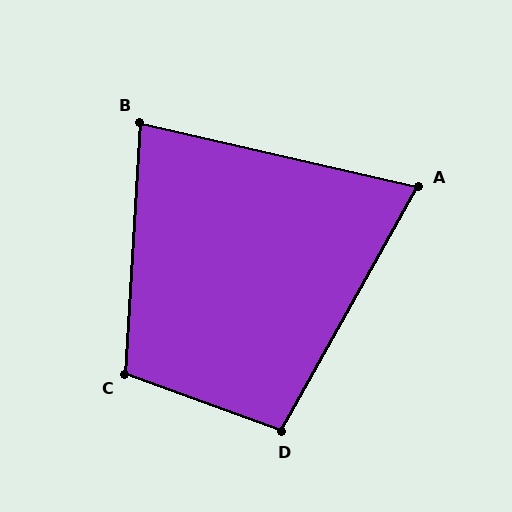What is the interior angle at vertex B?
Approximately 80 degrees (acute).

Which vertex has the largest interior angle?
C, at approximately 106 degrees.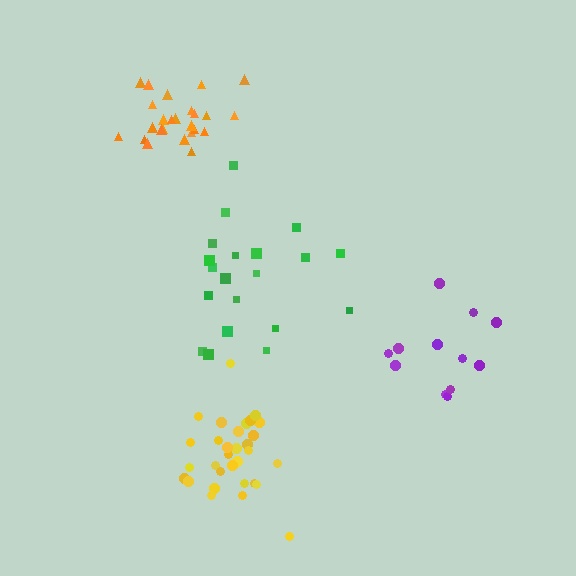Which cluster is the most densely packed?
Yellow.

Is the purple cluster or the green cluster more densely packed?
Purple.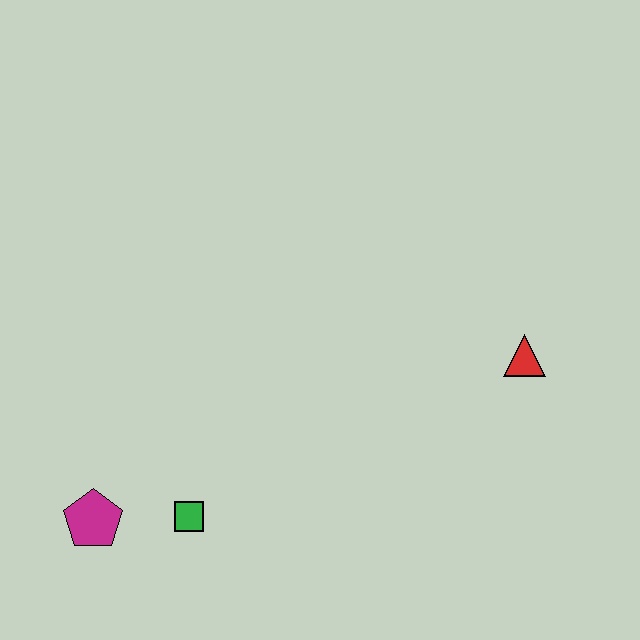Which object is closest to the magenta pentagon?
The green square is closest to the magenta pentagon.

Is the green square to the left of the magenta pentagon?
No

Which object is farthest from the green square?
The red triangle is farthest from the green square.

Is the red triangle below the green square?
No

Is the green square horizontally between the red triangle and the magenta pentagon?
Yes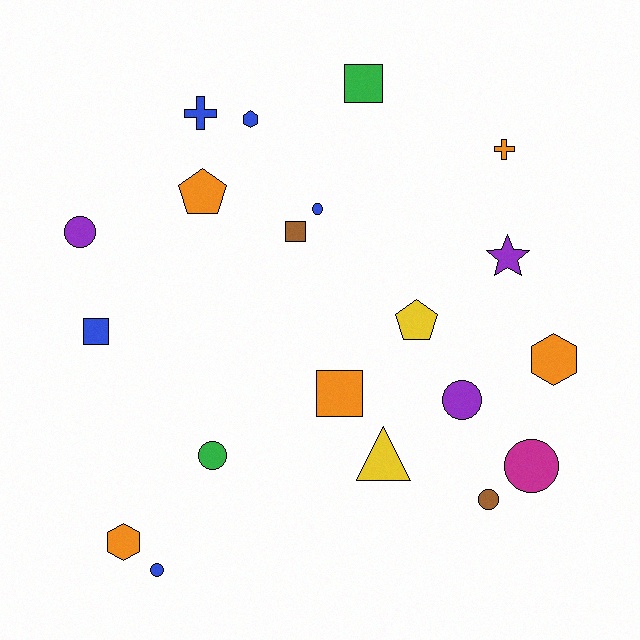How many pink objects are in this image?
There are no pink objects.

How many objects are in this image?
There are 20 objects.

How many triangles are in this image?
There is 1 triangle.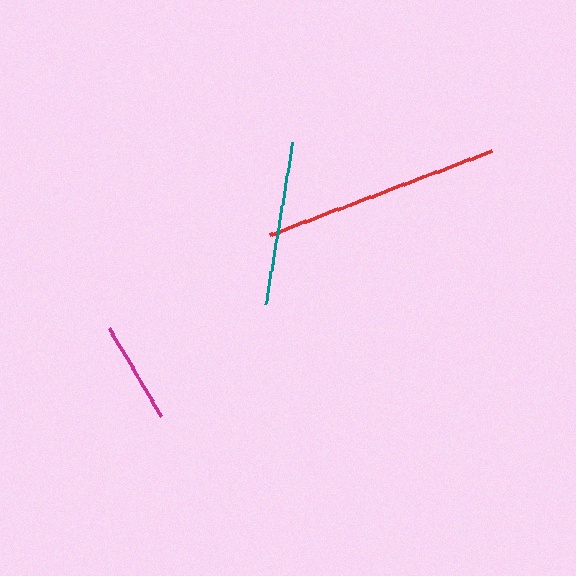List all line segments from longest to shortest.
From longest to shortest: red, teal, magenta.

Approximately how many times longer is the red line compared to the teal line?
The red line is approximately 1.4 times the length of the teal line.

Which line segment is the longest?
The red line is the longest at approximately 238 pixels.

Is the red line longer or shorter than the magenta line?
The red line is longer than the magenta line.